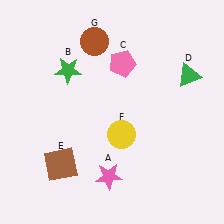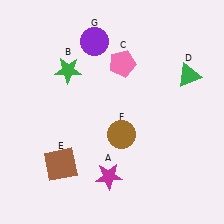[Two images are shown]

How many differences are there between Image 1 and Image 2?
There are 3 differences between the two images.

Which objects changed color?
A changed from pink to magenta. F changed from yellow to brown. G changed from brown to purple.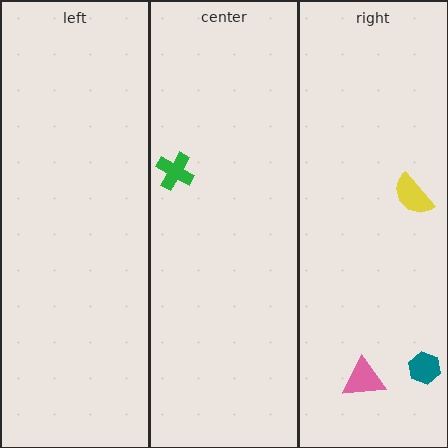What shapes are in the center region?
The green cross.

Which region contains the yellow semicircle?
The right region.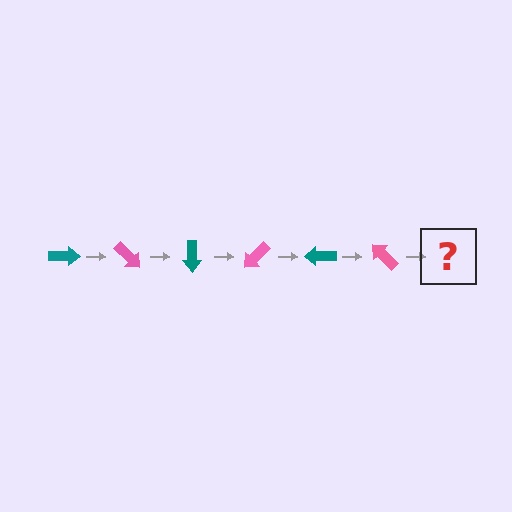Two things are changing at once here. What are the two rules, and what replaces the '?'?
The two rules are that it rotates 45 degrees each step and the color cycles through teal and pink. The '?' should be a teal arrow, rotated 270 degrees from the start.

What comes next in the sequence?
The next element should be a teal arrow, rotated 270 degrees from the start.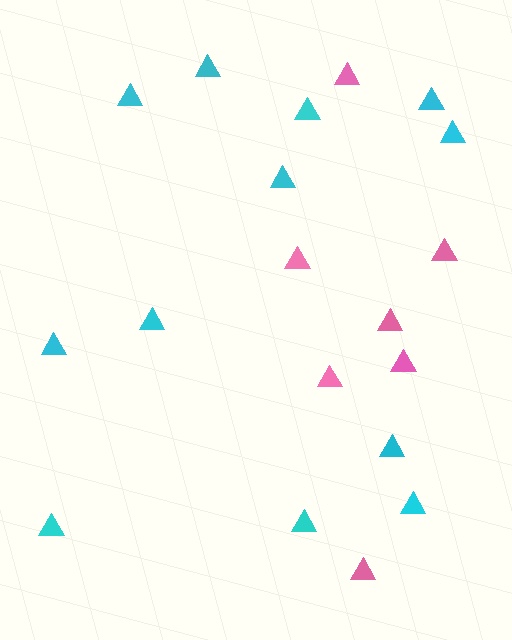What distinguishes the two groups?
There are 2 groups: one group of pink triangles (7) and one group of cyan triangles (12).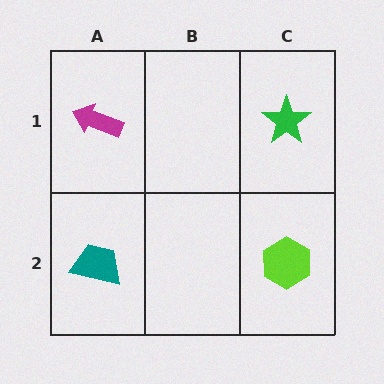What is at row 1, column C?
A green star.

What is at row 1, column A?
A magenta arrow.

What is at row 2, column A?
A teal trapezoid.